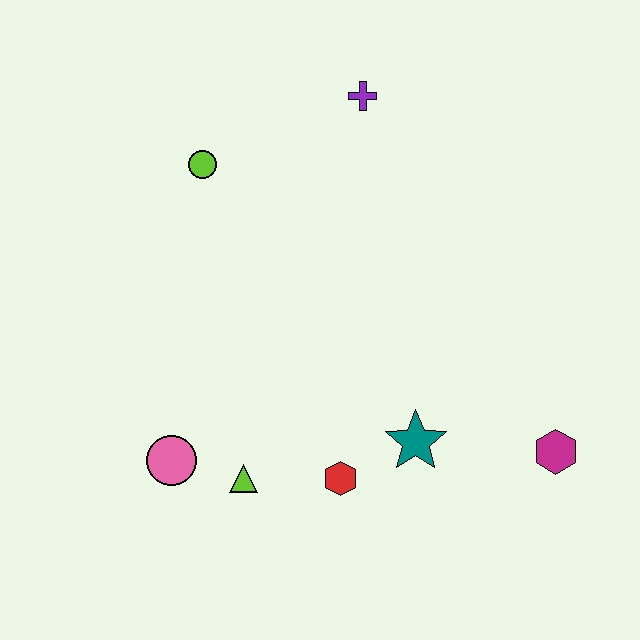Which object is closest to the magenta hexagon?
The teal star is closest to the magenta hexagon.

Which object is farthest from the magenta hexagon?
The lime circle is farthest from the magenta hexagon.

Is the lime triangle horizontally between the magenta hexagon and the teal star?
No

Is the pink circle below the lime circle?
Yes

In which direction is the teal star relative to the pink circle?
The teal star is to the right of the pink circle.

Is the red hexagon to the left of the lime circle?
No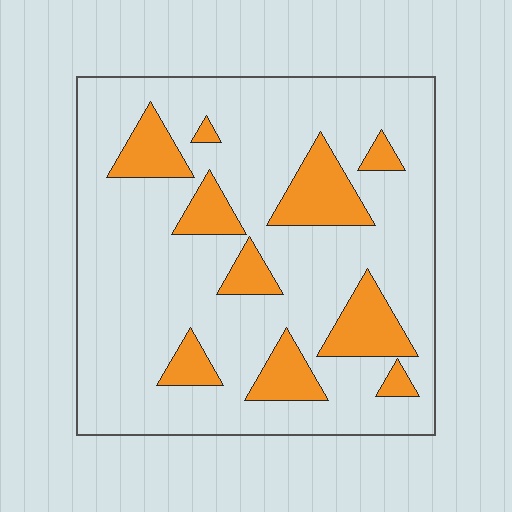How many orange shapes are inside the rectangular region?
10.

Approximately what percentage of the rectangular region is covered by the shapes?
Approximately 20%.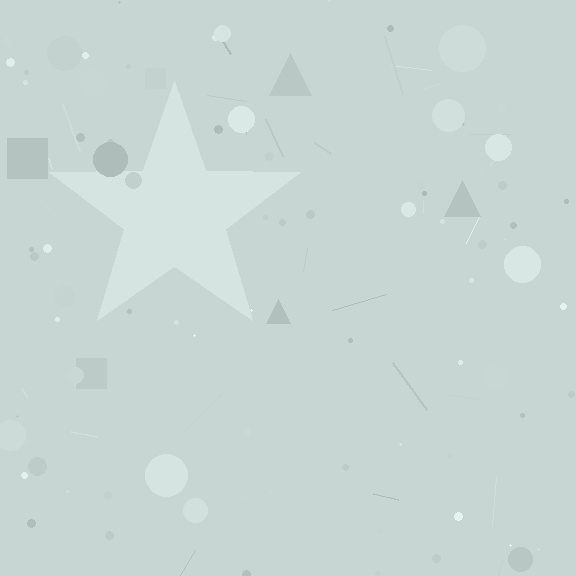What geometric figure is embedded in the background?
A star is embedded in the background.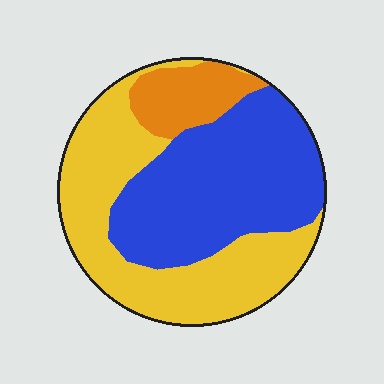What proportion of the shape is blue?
Blue takes up between a quarter and a half of the shape.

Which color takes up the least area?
Orange, at roughly 10%.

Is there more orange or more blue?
Blue.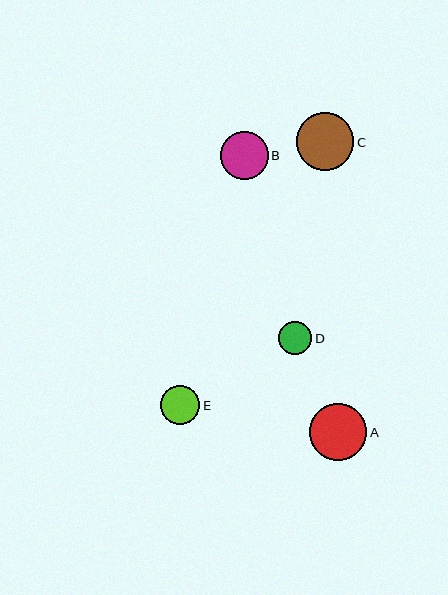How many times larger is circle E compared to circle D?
Circle E is approximately 1.2 times the size of circle D.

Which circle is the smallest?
Circle D is the smallest with a size of approximately 33 pixels.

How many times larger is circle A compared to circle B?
Circle A is approximately 1.2 times the size of circle B.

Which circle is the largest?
Circle C is the largest with a size of approximately 58 pixels.